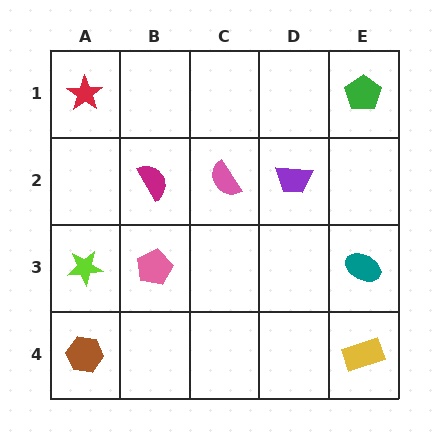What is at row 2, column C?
A pink semicircle.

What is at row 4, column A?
A brown hexagon.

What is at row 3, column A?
A lime star.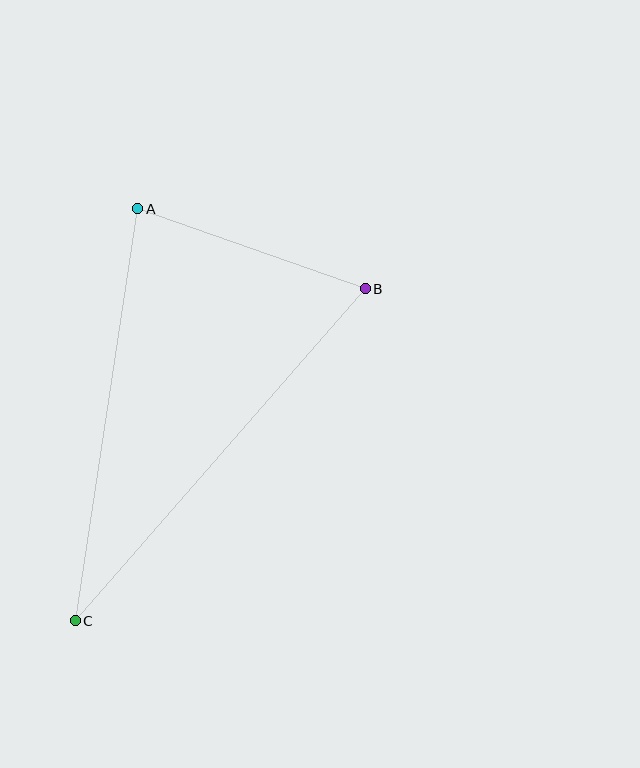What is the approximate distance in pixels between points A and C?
The distance between A and C is approximately 417 pixels.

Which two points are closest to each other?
Points A and B are closest to each other.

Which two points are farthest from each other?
Points B and C are farthest from each other.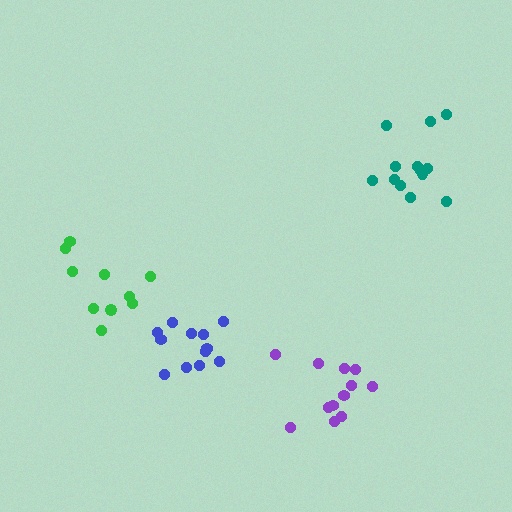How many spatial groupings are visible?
There are 4 spatial groupings.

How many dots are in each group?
Group 1: 13 dots, Group 2: 10 dots, Group 3: 12 dots, Group 4: 12 dots (47 total).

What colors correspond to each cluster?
The clusters are colored: teal, green, purple, blue.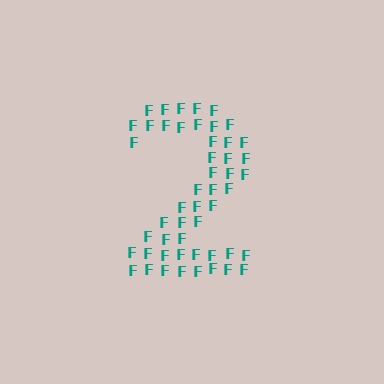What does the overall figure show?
The overall figure shows the digit 2.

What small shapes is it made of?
It is made of small letter F's.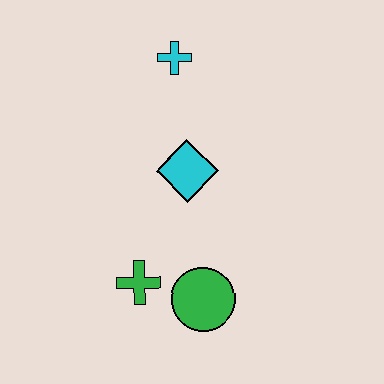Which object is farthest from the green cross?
The cyan cross is farthest from the green cross.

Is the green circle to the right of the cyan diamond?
Yes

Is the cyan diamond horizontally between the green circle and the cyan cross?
Yes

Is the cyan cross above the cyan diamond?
Yes